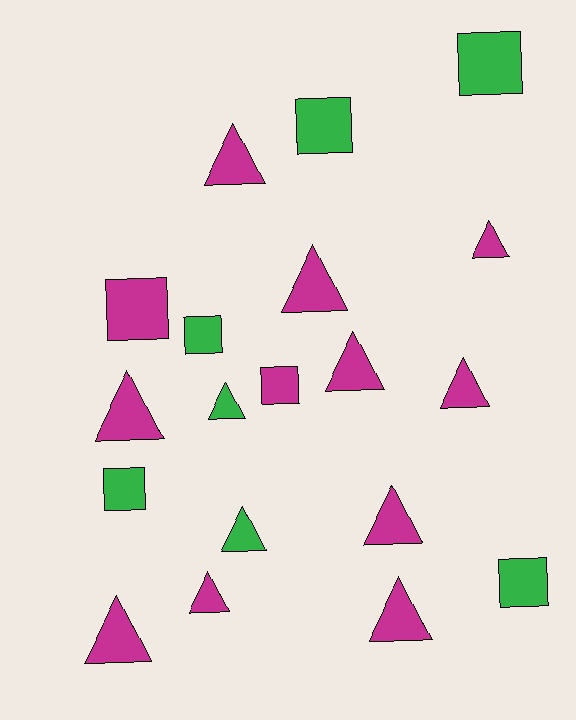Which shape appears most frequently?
Triangle, with 12 objects.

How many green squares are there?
There are 5 green squares.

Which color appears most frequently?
Magenta, with 12 objects.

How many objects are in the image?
There are 19 objects.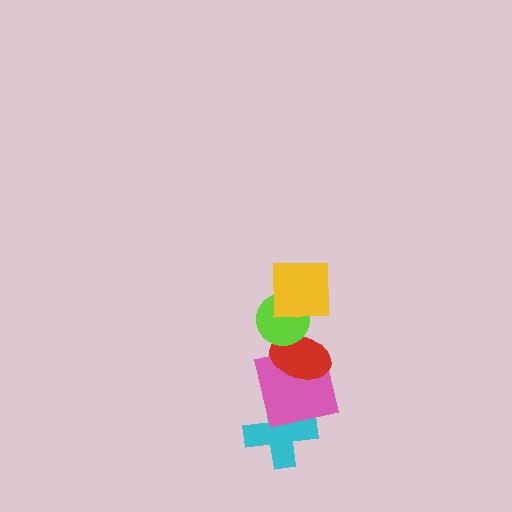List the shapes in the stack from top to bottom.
From top to bottom: the yellow square, the lime circle, the red ellipse, the pink square, the cyan cross.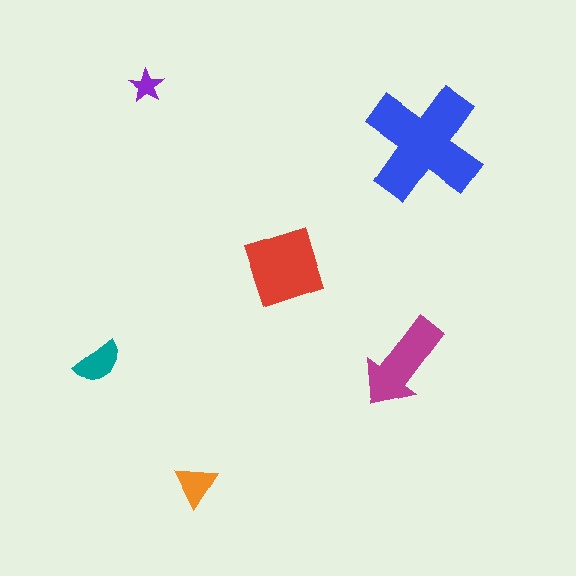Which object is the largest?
The blue cross.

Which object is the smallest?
The purple star.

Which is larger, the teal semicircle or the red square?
The red square.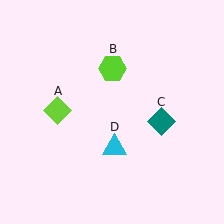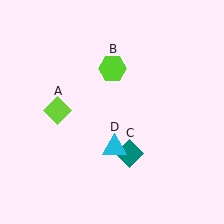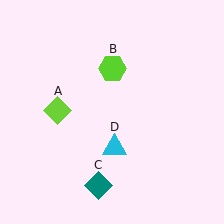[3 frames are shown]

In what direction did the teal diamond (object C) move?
The teal diamond (object C) moved down and to the left.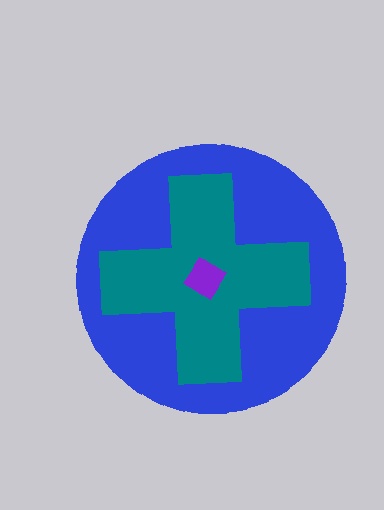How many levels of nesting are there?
3.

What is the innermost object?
The purple diamond.